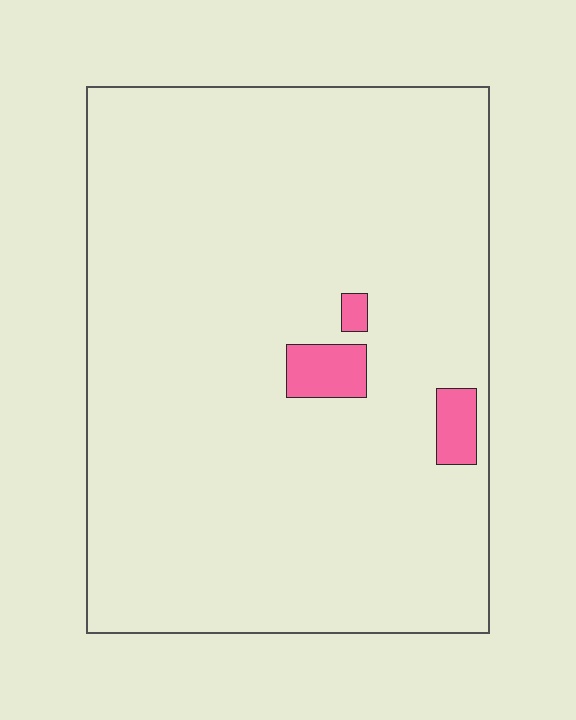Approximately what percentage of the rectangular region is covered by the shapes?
Approximately 5%.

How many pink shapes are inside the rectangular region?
3.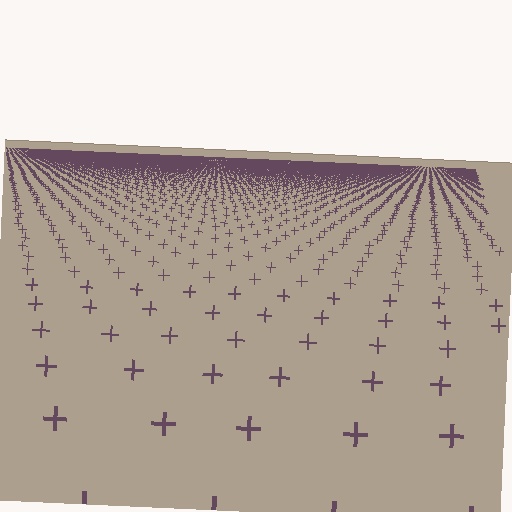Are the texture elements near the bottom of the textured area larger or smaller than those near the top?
Larger. Near the bottom, elements are closer to the viewer and appear at a bigger on-screen size.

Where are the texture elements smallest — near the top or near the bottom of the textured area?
Near the top.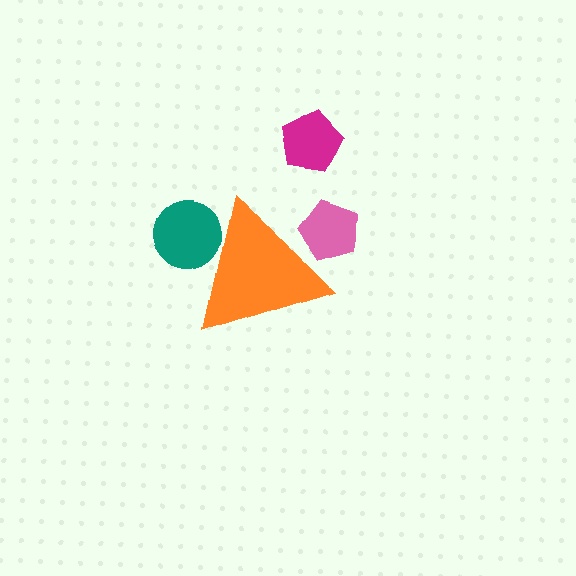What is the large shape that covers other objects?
An orange triangle.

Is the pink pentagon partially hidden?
Yes, the pink pentagon is partially hidden behind the orange triangle.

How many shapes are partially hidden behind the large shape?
2 shapes are partially hidden.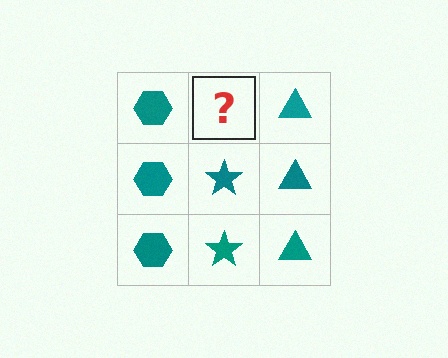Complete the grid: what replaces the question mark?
The question mark should be replaced with a teal star.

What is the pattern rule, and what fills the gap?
The rule is that each column has a consistent shape. The gap should be filled with a teal star.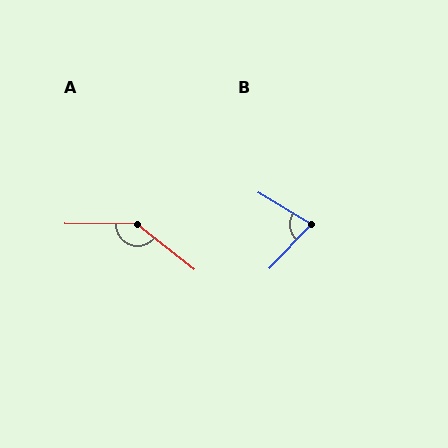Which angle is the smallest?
B, at approximately 77 degrees.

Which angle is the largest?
A, at approximately 142 degrees.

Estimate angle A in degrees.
Approximately 142 degrees.